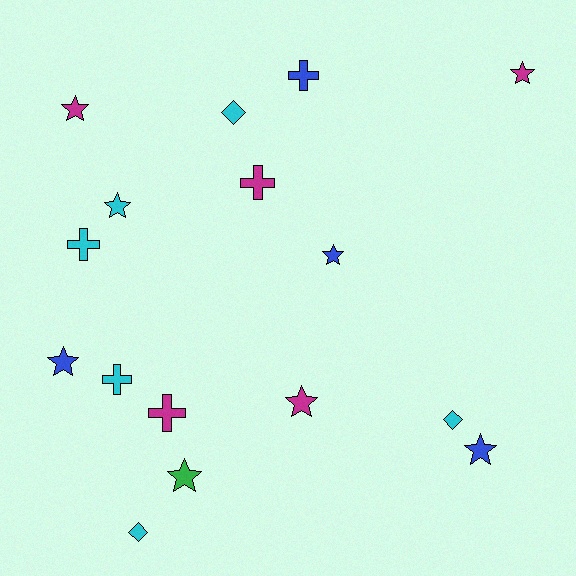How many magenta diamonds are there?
There are no magenta diamonds.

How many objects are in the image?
There are 16 objects.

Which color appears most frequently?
Cyan, with 6 objects.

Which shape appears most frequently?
Star, with 8 objects.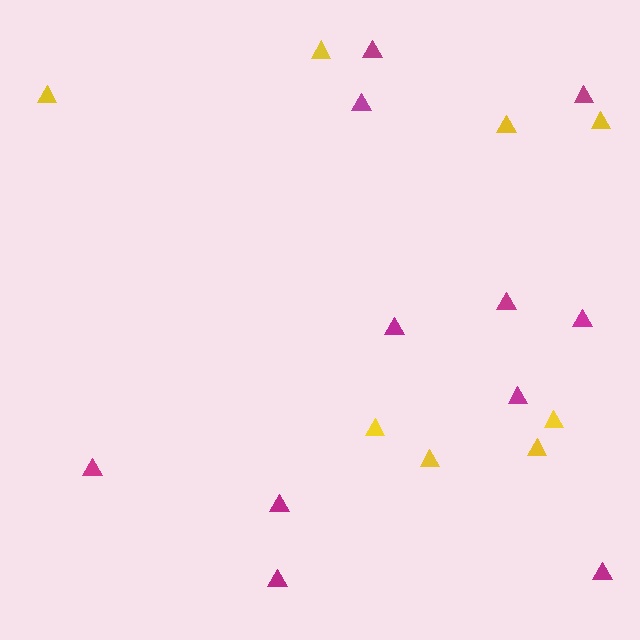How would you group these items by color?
There are 2 groups: one group of magenta triangles (11) and one group of yellow triangles (8).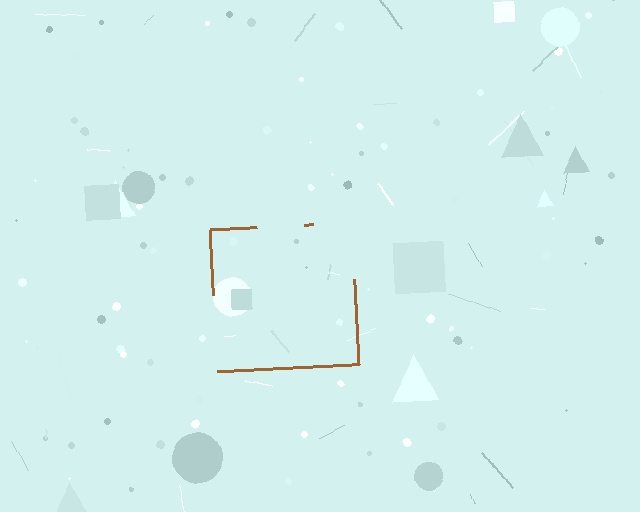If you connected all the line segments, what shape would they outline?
They would outline a square.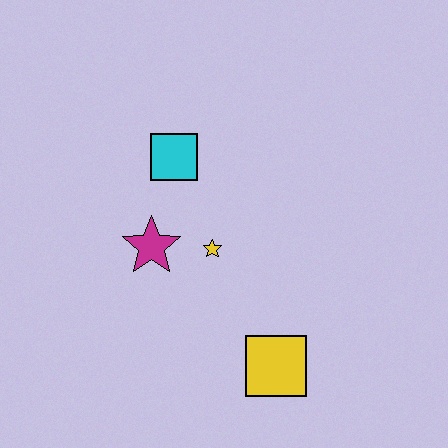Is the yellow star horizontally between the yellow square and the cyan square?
Yes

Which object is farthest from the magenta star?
The yellow square is farthest from the magenta star.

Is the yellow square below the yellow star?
Yes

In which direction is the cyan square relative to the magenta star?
The cyan square is above the magenta star.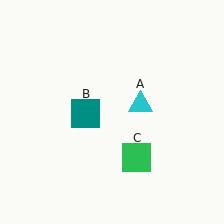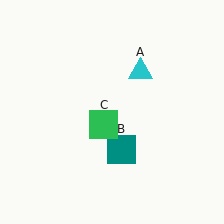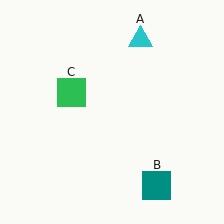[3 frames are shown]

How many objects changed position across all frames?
3 objects changed position: cyan triangle (object A), teal square (object B), green square (object C).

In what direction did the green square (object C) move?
The green square (object C) moved up and to the left.